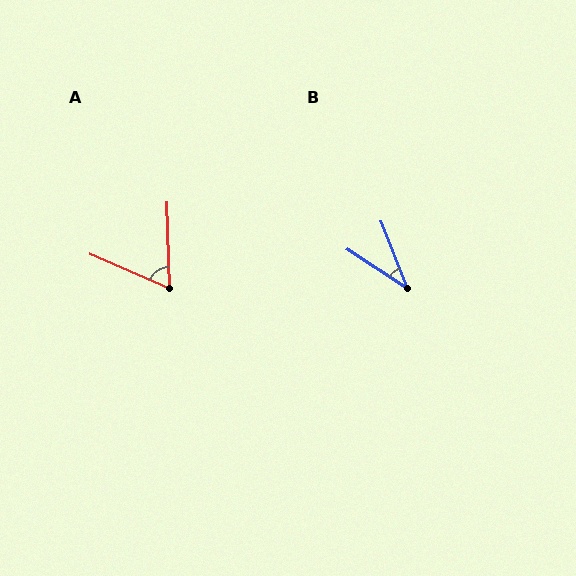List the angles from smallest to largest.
B (35°), A (65°).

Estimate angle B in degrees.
Approximately 35 degrees.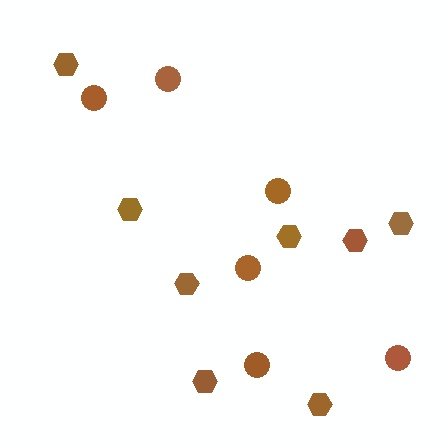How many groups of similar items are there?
There are 2 groups: one group of hexagons (8) and one group of circles (6).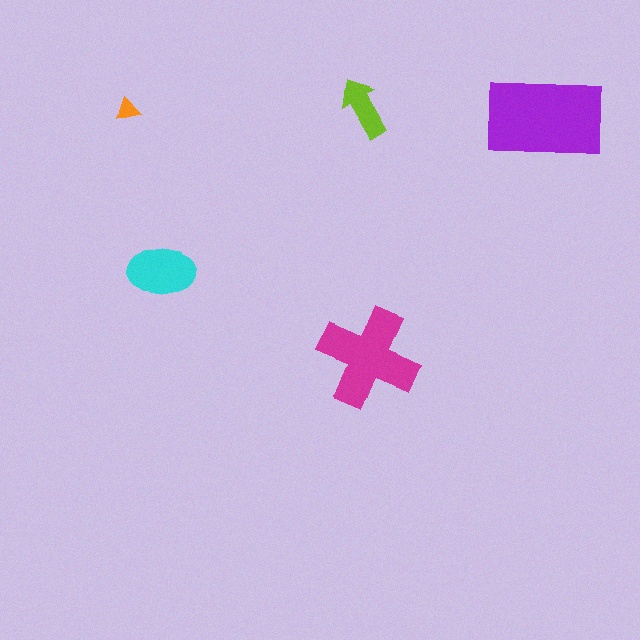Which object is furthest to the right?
The purple rectangle is rightmost.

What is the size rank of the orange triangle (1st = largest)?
5th.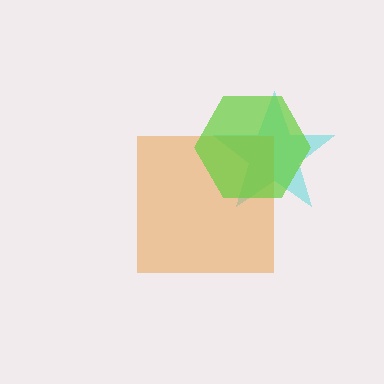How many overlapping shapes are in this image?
There are 3 overlapping shapes in the image.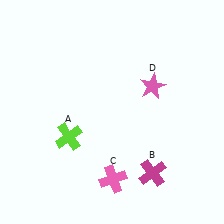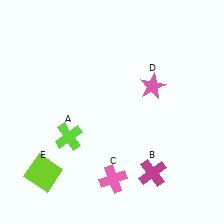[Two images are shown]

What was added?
A lime square (E) was added in Image 2.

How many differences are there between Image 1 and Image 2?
There is 1 difference between the two images.